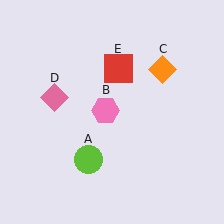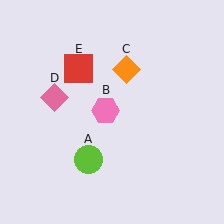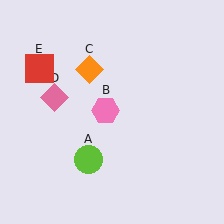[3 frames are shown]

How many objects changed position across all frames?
2 objects changed position: orange diamond (object C), red square (object E).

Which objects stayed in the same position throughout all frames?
Lime circle (object A) and pink hexagon (object B) and pink diamond (object D) remained stationary.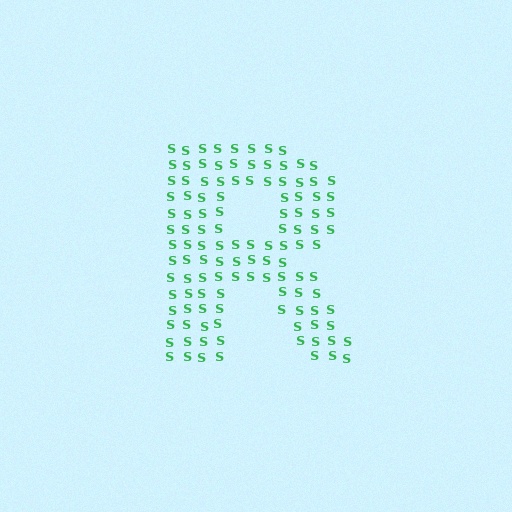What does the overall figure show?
The overall figure shows the letter R.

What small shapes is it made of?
It is made of small letter S's.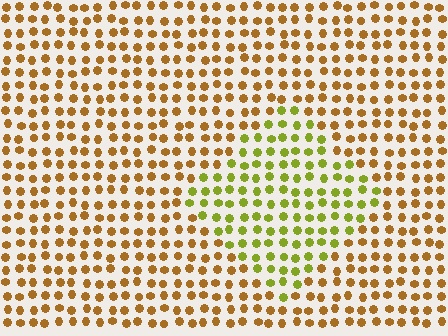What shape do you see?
I see a diamond.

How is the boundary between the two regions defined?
The boundary is defined purely by a slight shift in hue (about 42 degrees). Spacing, size, and orientation are identical on both sides.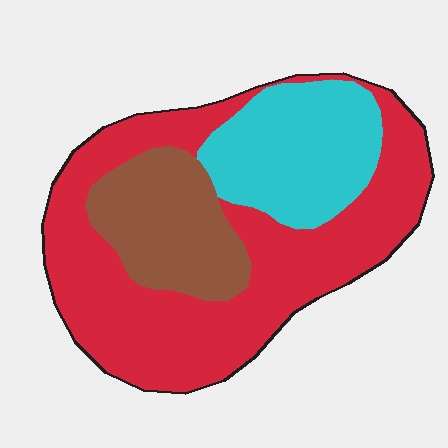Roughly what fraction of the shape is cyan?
Cyan takes up less than a quarter of the shape.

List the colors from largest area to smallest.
From largest to smallest: red, cyan, brown.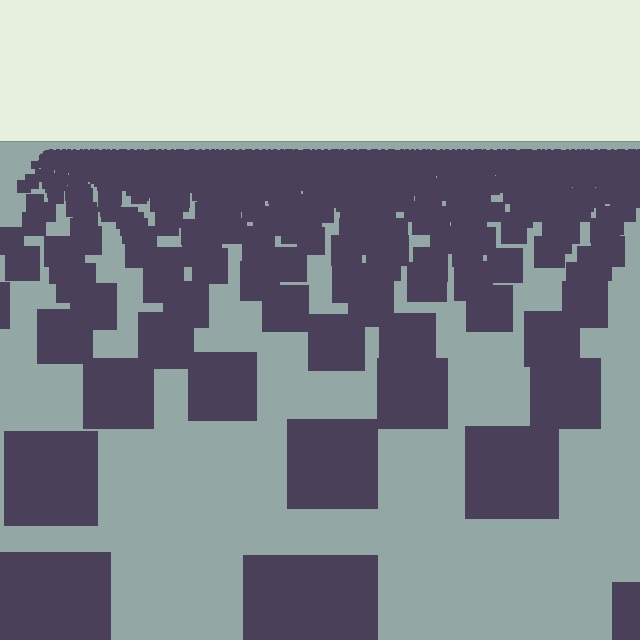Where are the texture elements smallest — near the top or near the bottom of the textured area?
Near the top.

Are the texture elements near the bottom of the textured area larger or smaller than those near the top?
Larger. Near the bottom, elements are closer to the viewer and appear at a bigger on-screen size.